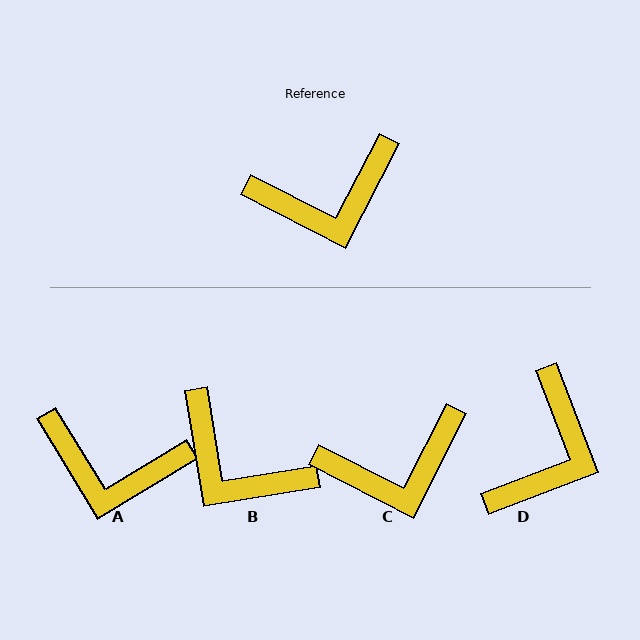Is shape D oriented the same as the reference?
No, it is off by about 48 degrees.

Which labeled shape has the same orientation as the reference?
C.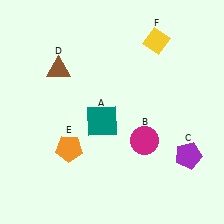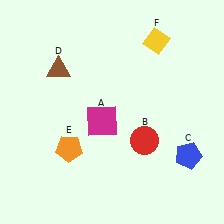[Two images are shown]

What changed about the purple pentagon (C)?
In Image 1, C is purple. In Image 2, it changed to blue.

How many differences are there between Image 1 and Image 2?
There are 3 differences between the two images.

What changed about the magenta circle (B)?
In Image 1, B is magenta. In Image 2, it changed to red.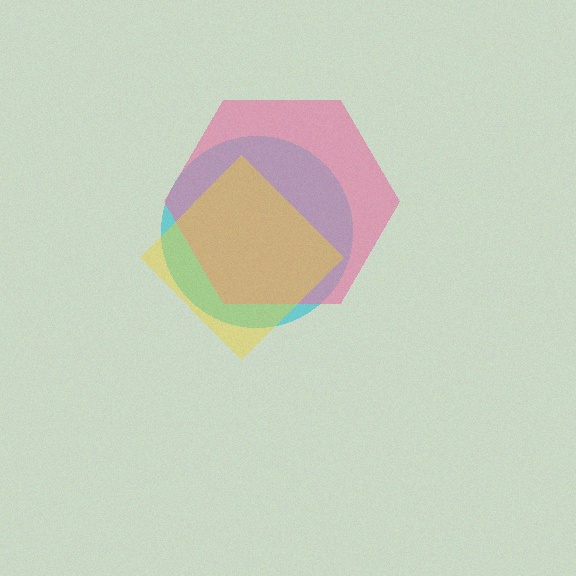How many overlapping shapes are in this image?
There are 3 overlapping shapes in the image.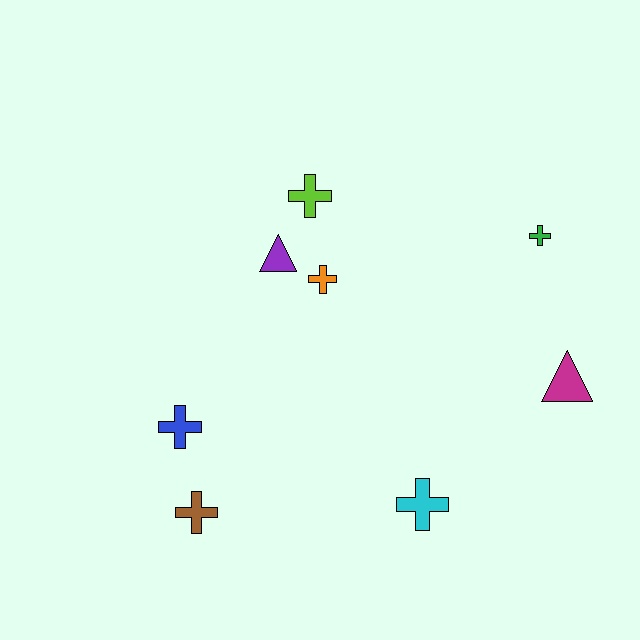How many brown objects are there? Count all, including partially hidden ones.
There is 1 brown object.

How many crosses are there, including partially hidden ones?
There are 6 crosses.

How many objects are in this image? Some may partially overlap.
There are 8 objects.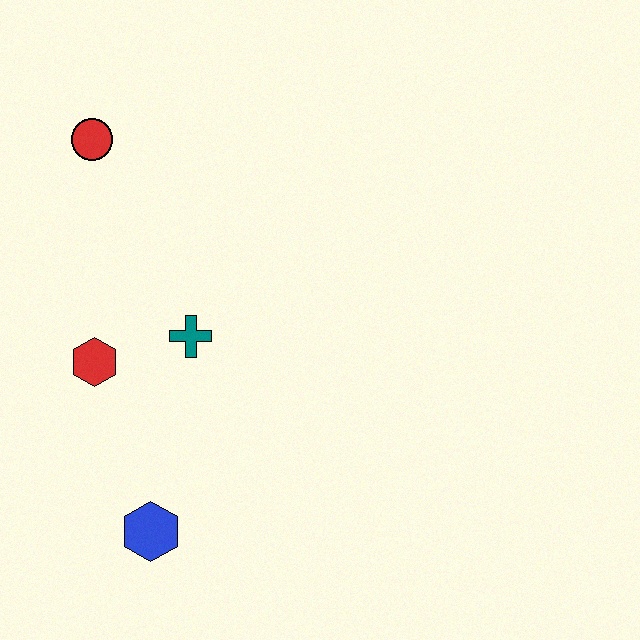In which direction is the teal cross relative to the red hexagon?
The teal cross is to the right of the red hexagon.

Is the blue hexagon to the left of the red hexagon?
No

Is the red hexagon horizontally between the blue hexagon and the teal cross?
No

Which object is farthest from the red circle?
The blue hexagon is farthest from the red circle.